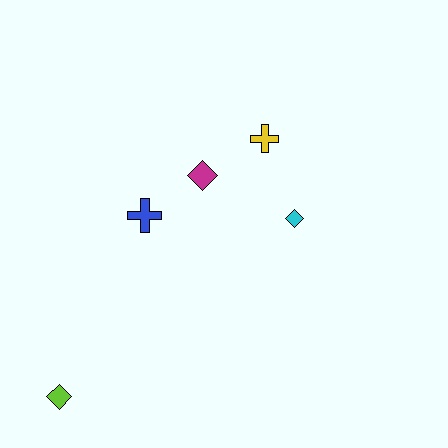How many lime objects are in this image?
There is 1 lime object.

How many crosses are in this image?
There are 2 crosses.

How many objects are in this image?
There are 5 objects.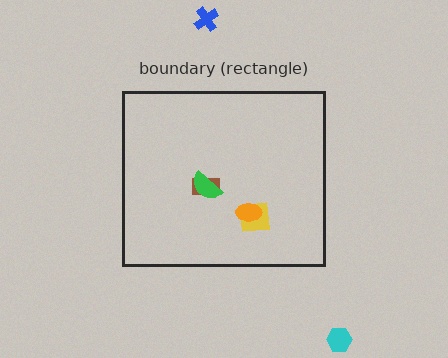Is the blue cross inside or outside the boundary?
Outside.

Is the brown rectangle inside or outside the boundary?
Inside.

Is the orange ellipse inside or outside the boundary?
Inside.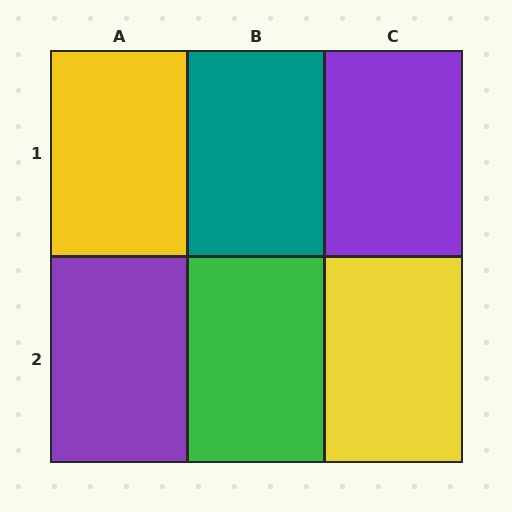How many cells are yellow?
2 cells are yellow.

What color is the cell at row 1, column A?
Yellow.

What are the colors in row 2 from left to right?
Purple, green, yellow.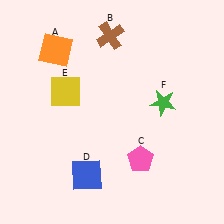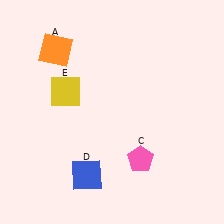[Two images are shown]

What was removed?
The brown cross (B), the green star (F) were removed in Image 2.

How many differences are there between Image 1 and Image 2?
There are 2 differences between the two images.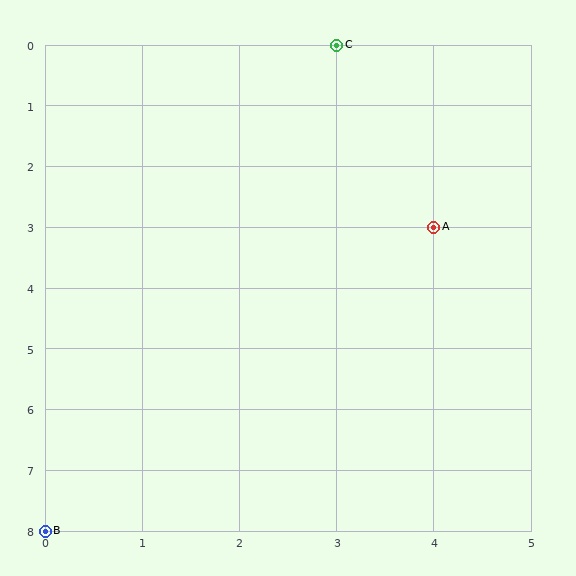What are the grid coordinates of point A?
Point A is at grid coordinates (4, 3).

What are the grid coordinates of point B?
Point B is at grid coordinates (0, 8).